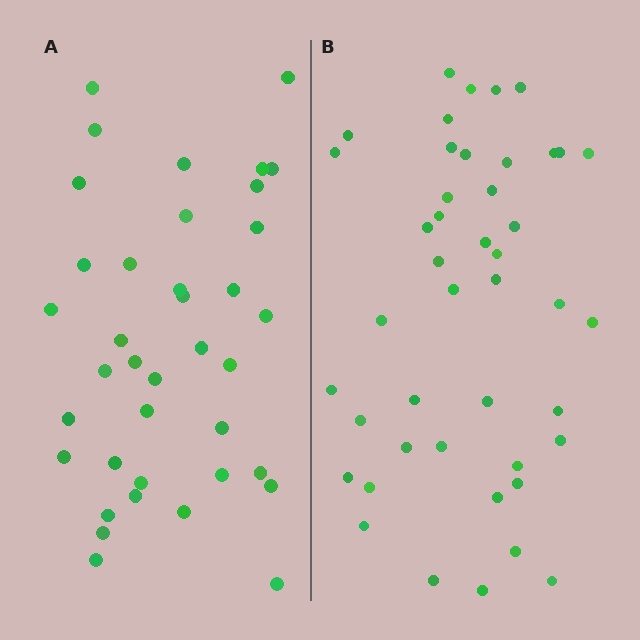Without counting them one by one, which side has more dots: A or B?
Region B (the right region) has more dots.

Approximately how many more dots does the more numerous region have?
Region B has about 6 more dots than region A.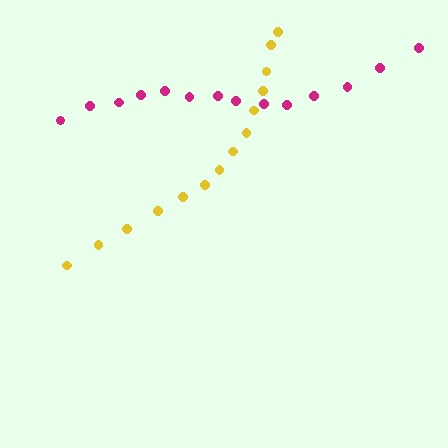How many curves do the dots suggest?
There are 2 distinct paths.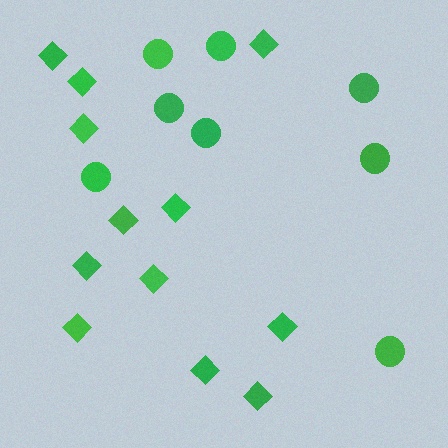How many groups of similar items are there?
There are 2 groups: one group of circles (8) and one group of diamonds (12).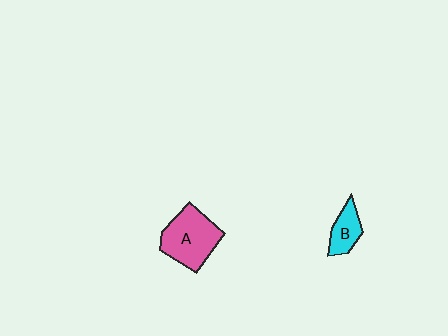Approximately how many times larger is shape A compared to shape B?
Approximately 2.1 times.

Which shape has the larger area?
Shape A (pink).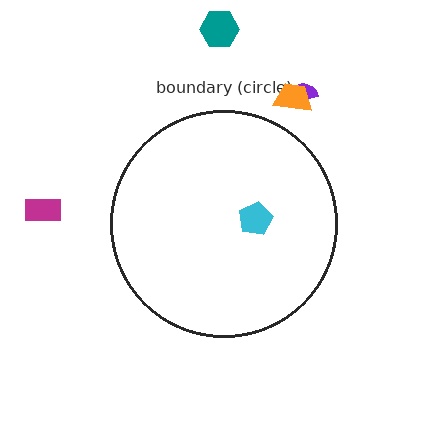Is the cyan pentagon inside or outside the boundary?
Inside.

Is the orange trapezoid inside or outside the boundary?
Outside.